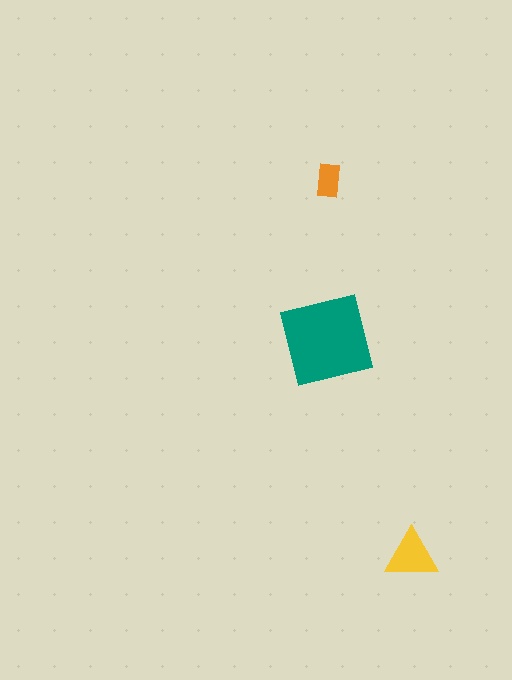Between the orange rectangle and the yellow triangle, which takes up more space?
The yellow triangle.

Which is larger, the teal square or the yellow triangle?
The teal square.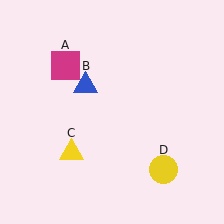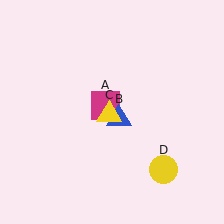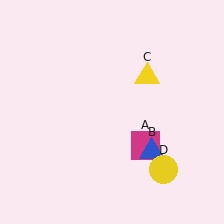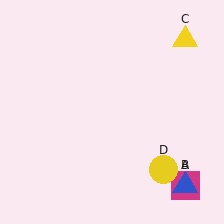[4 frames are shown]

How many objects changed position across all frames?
3 objects changed position: magenta square (object A), blue triangle (object B), yellow triangle (object C).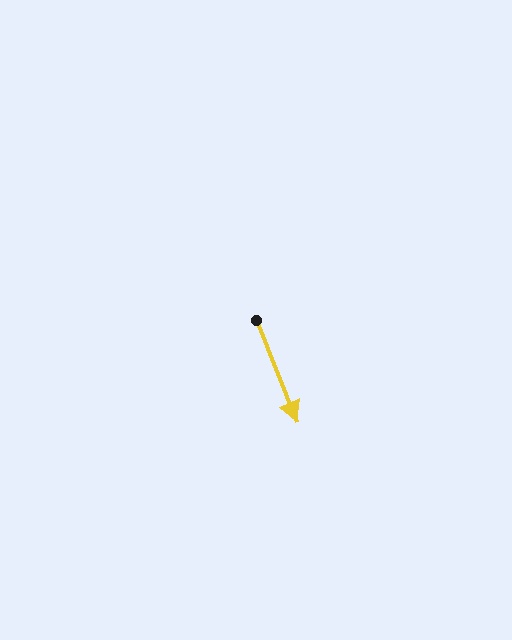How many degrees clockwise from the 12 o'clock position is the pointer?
Approximately 158 degrees.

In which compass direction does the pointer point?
South.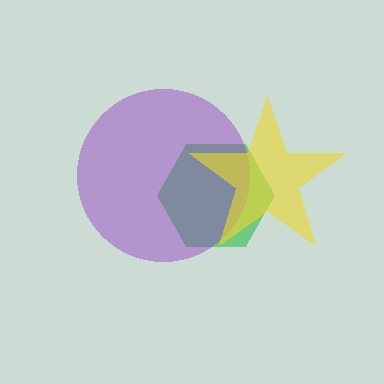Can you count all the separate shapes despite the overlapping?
Yes, there are 3 separate shapes.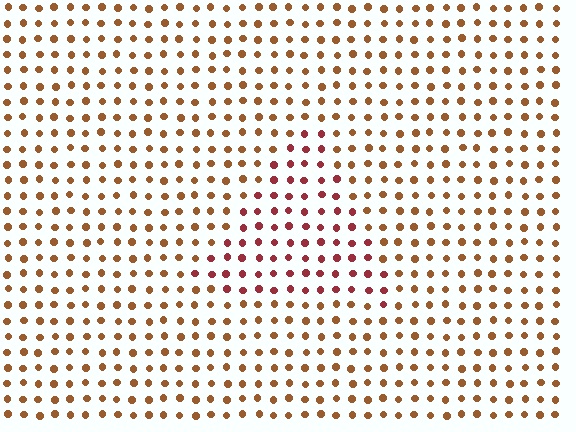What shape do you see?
I see a triangle.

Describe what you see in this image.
The image is filled with small brown elements in a uniform arrangement. A triangle-shaped region is visible where the elements are tinted to a slightly different hue, forming a subtle color boundary.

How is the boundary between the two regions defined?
The boundary is defined purely by a slight shift in hue (about 33 degrees). Spacing, size, and orientation are identical on both sides.